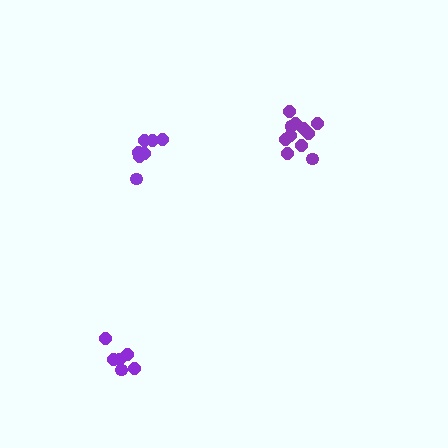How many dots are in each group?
Group 1: 11 dots, Group 2: 7 dots, Group 3: 6 dots (24 total).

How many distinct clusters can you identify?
There are 3 distinct clusters.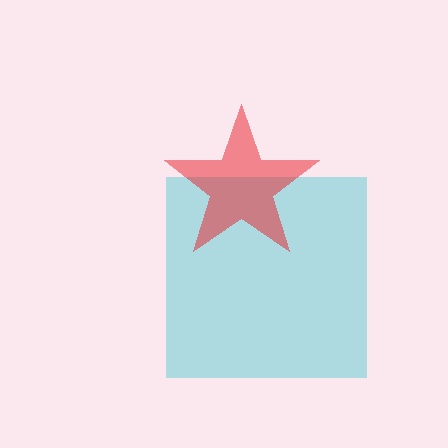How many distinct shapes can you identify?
There are 2 distinct shapes: a cyan square, a red star.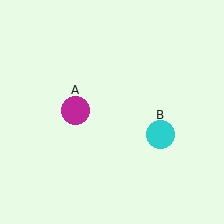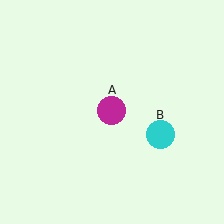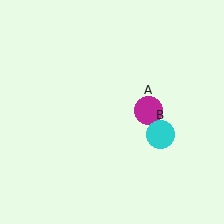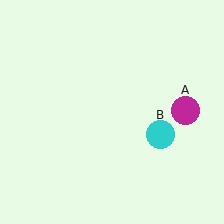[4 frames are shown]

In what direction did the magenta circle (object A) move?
The magenta circle (object A) moved right.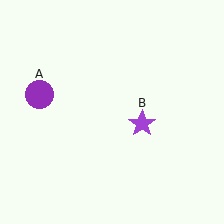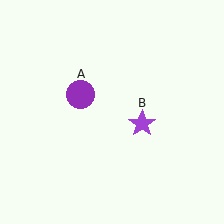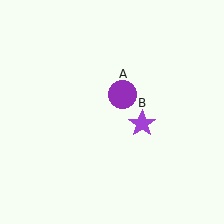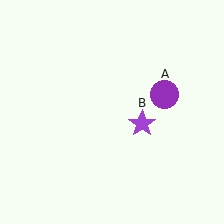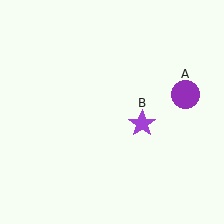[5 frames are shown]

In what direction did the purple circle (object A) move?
The purple circle (object A) moved right.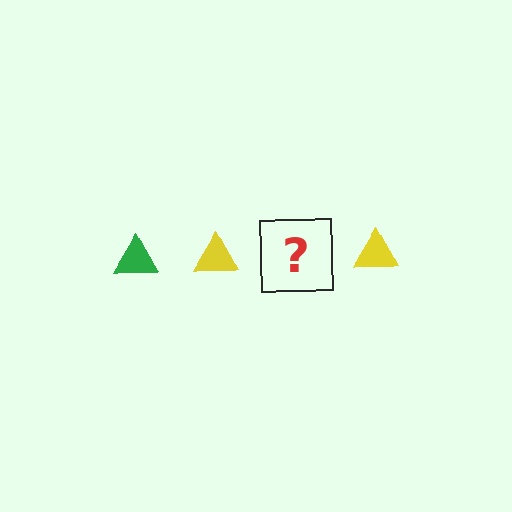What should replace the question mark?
The question mark should be replaced with a green triangle.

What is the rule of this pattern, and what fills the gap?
The rule is that the pattern cycles through green, yellow triangles. The gap should be filled with a green triangle.